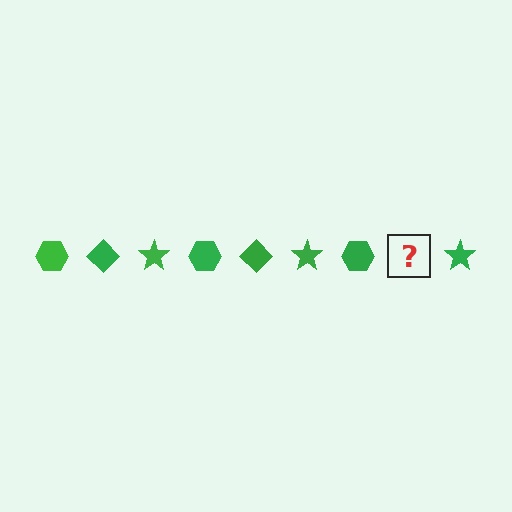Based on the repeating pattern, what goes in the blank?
The blank should be a green diamond.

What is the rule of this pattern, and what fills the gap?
The rule is that the pattern cycles through hexagon, diamond, star shapes in green. The gap should be filled with a green diamond.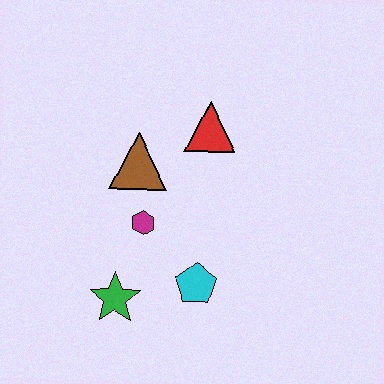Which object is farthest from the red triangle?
The green star is farthest from the red triangle.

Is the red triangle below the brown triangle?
No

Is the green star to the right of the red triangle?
No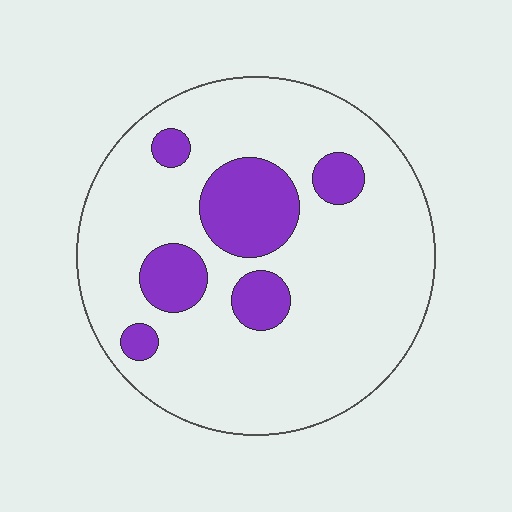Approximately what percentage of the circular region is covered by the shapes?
Approximately 20%.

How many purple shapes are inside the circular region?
6.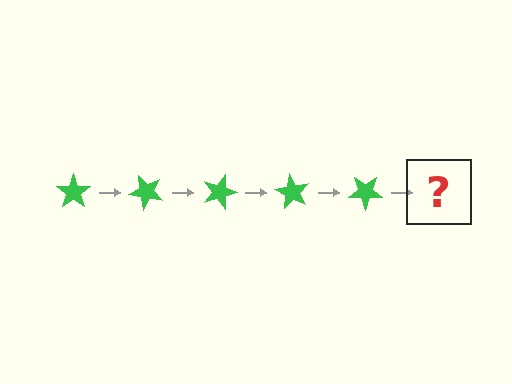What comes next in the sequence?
The next element should be a green star rotated 225 degrees.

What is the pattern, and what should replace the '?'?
The pattern is that the star rotates 45 degrees each step. The '?' should be a green star rotated 225 degrees.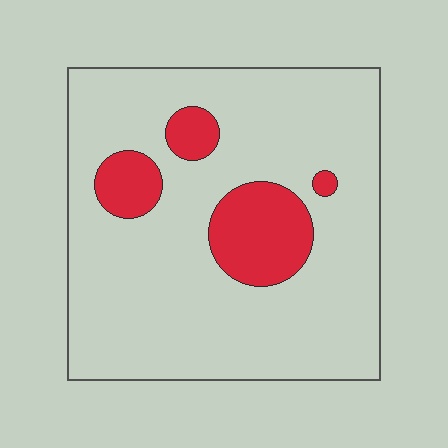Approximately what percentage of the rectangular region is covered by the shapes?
Approximately 15%.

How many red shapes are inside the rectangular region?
4.